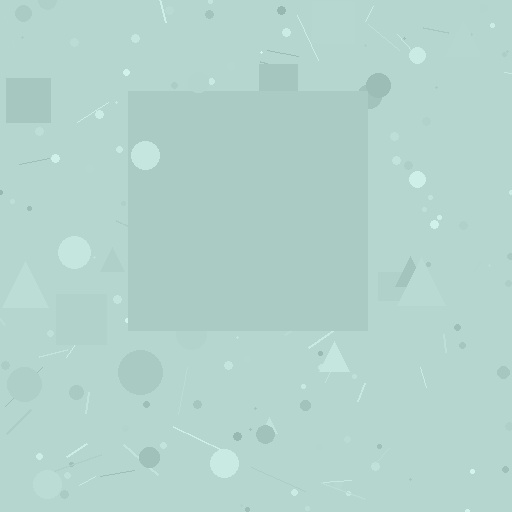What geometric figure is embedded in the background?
A square is embedded in the background.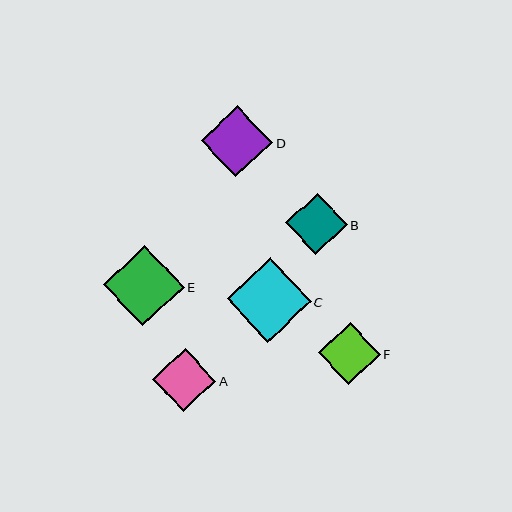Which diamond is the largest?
Diamond C is the largest with a size of approximately 84 pixels.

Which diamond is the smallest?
Diamond B is the smallest with a size of approximately 61 pixels.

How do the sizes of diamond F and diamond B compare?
Diamond F and diamond B are approximately the same size.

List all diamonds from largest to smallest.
From largest to smallest: C, E, D, A, F, B.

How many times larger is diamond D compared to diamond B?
Diamond D is approximately 1.2 times the size of diamond B.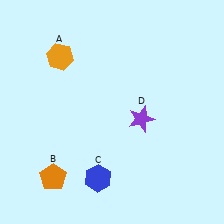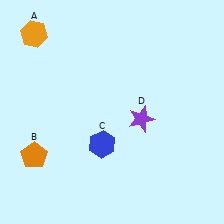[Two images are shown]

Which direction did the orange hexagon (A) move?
The orange hexagon (A) moved left.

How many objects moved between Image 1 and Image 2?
3 objects moved between the two images.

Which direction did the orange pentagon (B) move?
The orange pentagon (B) moved up.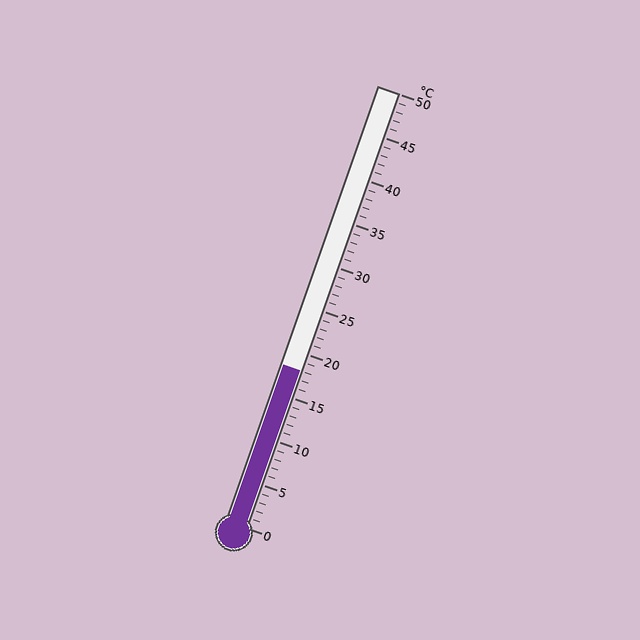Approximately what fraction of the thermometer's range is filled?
The thermometer is filled to approximately 35% of its range.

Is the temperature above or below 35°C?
The temperature is below 35°C.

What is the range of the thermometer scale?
The thermometer scale ranges from 0°C to 50°C.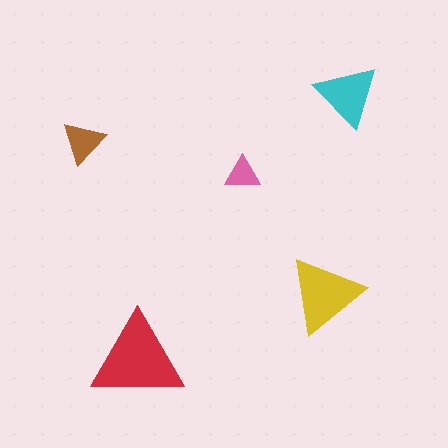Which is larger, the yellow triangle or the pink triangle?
The yellow one.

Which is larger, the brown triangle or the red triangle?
The red one.